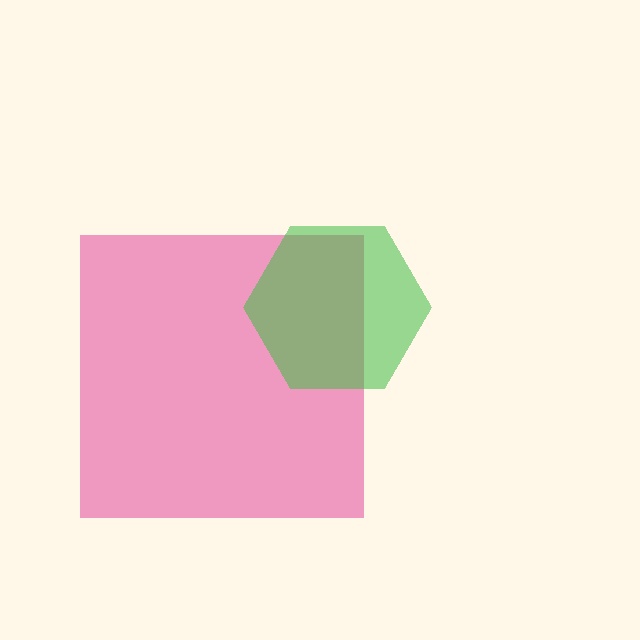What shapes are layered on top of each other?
The layered shapes are: a pink square, a green hexagon.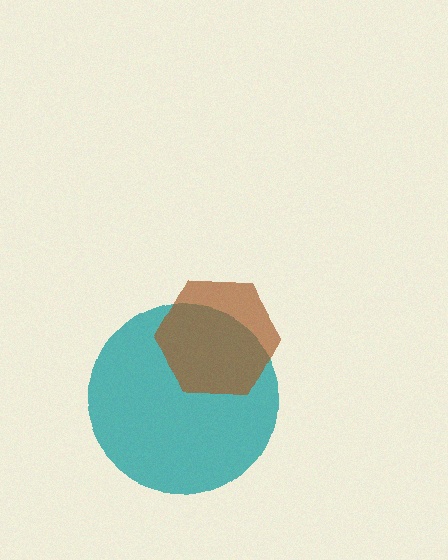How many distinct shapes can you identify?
There are 2 distinct shapes: a teal circle, a brown hexagon.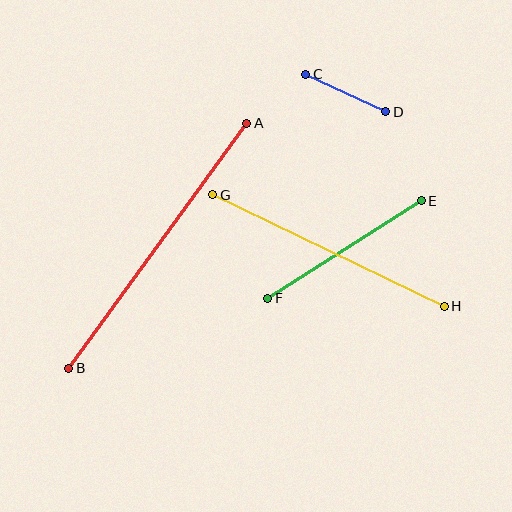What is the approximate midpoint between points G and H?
The midpoint is at approximately (329, 251) pixels.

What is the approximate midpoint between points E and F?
The midpoint is at approximately (344, 249) pixels.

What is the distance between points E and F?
The distance is approximately 182 pixels.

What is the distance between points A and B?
The distance is approximately 303 pixels.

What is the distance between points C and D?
The distance is approximately 89 pixels.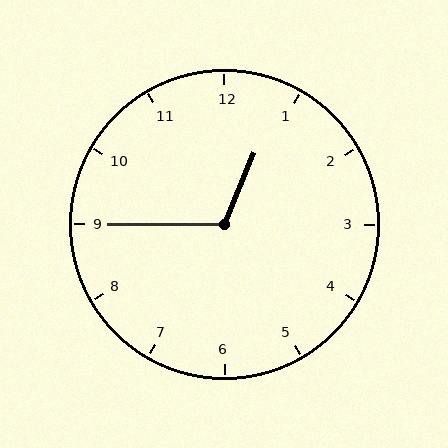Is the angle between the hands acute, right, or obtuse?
It is obtuse.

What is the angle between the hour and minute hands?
Approximately 112 degrees.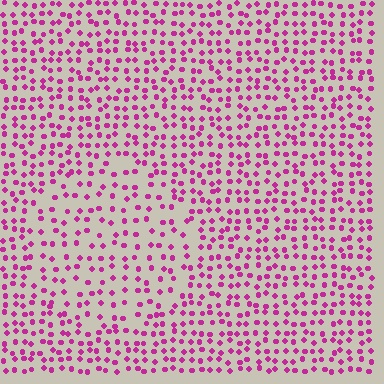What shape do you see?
I see a circle.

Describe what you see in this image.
The image contains small magenta elements arranged at two different densities. A circle-shaped region is visible where the elements are less densely packed than the surrounding area.